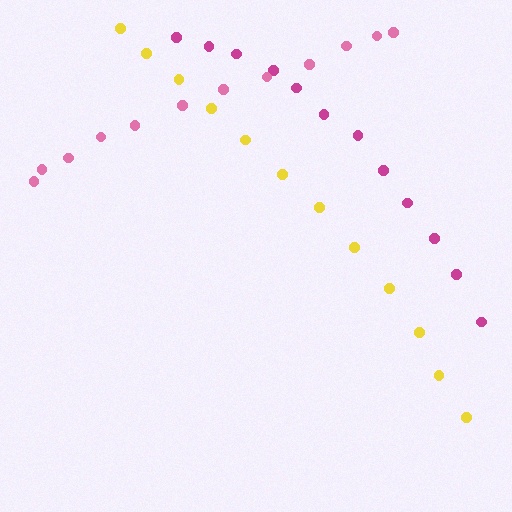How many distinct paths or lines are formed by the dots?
There are 3 distinct paths.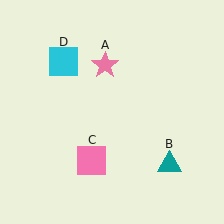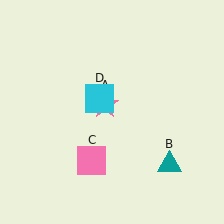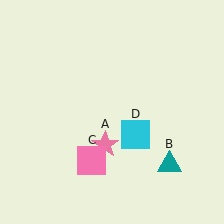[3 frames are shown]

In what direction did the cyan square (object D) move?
The cyan square (object D) moved down and to the right.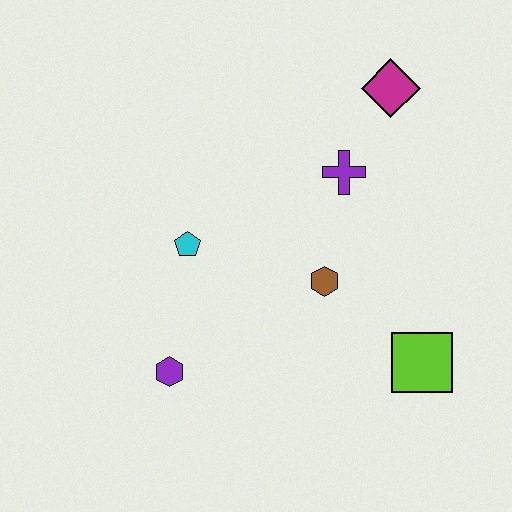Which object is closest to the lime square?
The brown hexagon is closest to the lime square.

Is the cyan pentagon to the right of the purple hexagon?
Yes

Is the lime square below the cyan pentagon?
Yes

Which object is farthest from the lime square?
The magenta diamond is farthest from the lime square.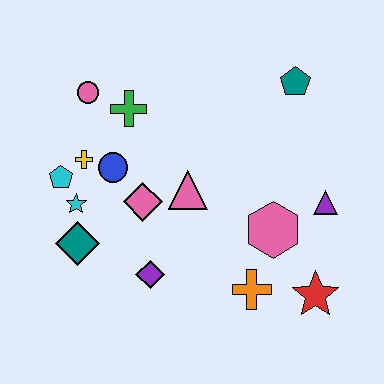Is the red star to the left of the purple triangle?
Yes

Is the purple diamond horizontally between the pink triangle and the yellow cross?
Yes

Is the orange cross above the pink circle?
No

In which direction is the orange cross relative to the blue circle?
The orange cross is to the right of the blue circle.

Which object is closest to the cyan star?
The cyan pentagon is closest to the cyan star.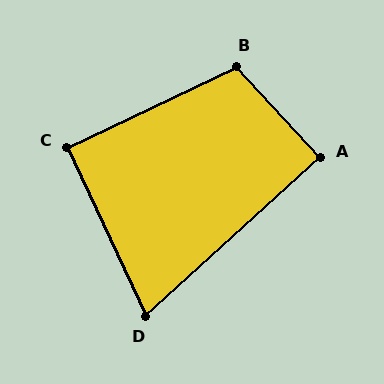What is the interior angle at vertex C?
Approximately 90 degrees (approximately right).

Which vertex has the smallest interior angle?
D, at approximately 73 degrees.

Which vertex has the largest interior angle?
B, at approximately 107 degrees.